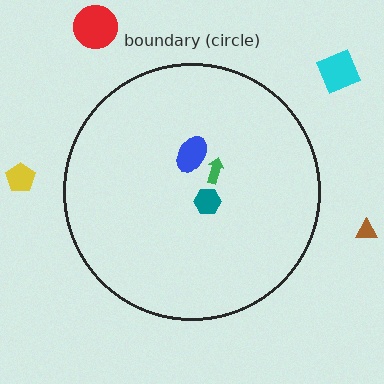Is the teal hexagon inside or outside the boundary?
Inside.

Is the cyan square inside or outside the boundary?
Outside.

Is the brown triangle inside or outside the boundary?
Outside.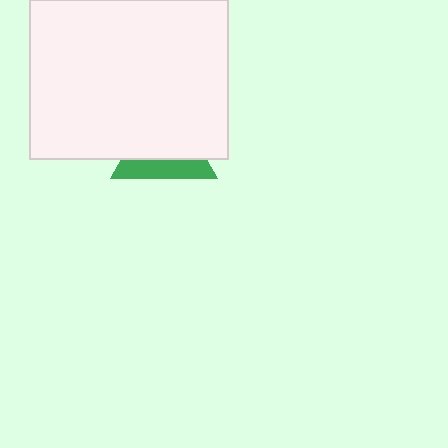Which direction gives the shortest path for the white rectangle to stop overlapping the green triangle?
Moving up gives the shortest separation.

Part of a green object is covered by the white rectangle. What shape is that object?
It is a triangle.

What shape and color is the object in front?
The object in front is a white rectangle.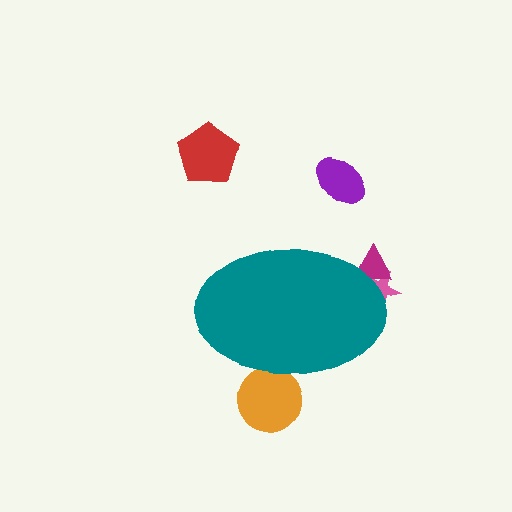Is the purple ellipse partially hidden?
No, the purple ellipse is fully visible.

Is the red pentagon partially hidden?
No, the red pentagon is fully visible.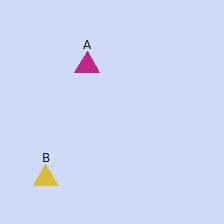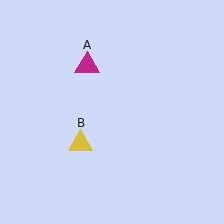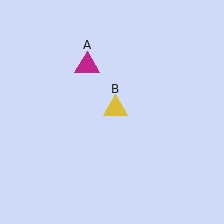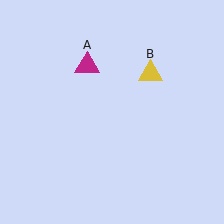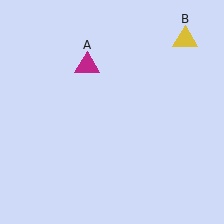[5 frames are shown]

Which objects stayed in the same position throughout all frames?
Magenta triangle (object A) remained stationary.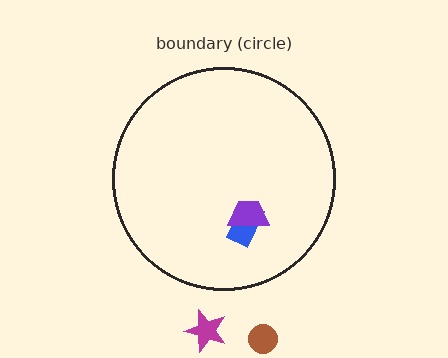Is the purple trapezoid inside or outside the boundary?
Inside.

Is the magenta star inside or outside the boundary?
Outside.